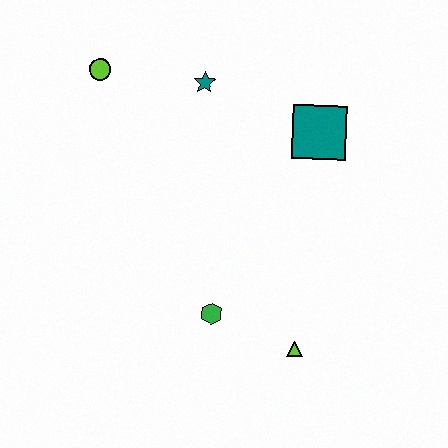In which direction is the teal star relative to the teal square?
The teal star is to the left of the teal square.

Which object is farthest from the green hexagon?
The lime circle is farthest from the green hexagon.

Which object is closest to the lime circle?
The teal star is closest to the lime circle.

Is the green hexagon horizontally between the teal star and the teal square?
Yes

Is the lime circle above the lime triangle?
Yes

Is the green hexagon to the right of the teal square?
No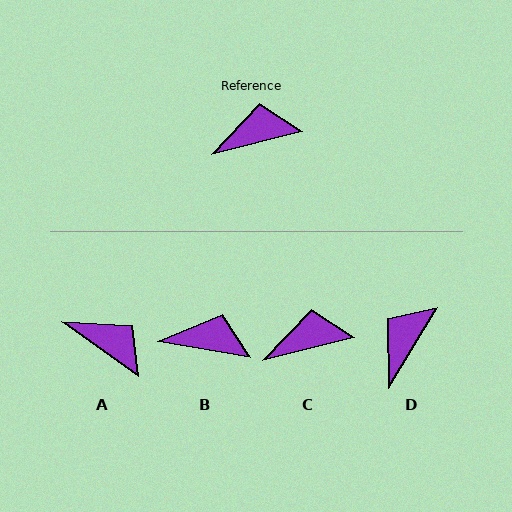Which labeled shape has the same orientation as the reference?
C.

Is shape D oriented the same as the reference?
No, it is off by about 45 degrees.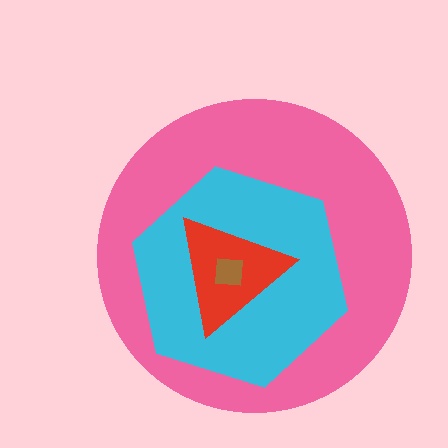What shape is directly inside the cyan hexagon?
The red triangle.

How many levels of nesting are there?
4.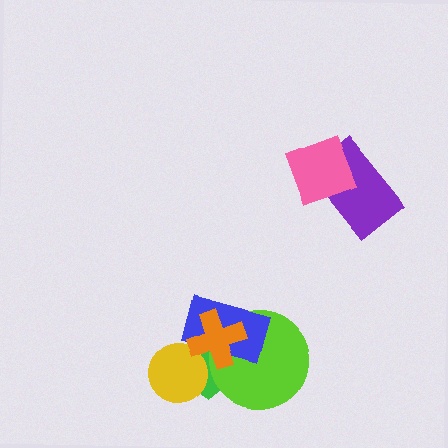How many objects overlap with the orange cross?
4 objects overlap with the orange cross.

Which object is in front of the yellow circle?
The orange cross is in front of the yellow circle.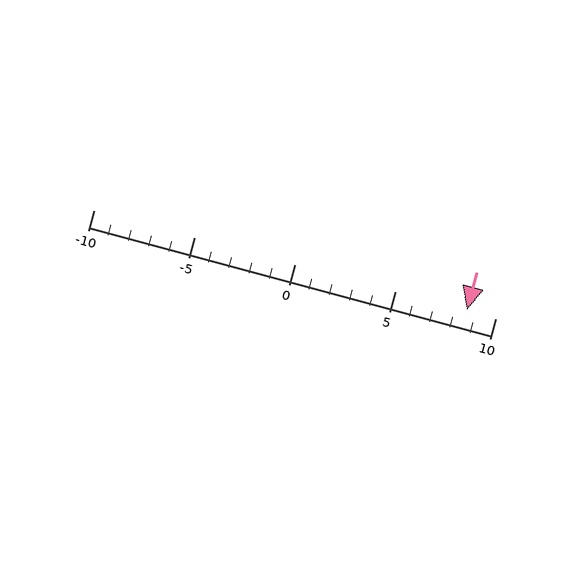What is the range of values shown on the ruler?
The ruler shows values from -10 to 10.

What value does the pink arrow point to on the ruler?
The pink arrow points to approximately 9.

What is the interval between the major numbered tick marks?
The major tick marks are spaced 5 units apart.